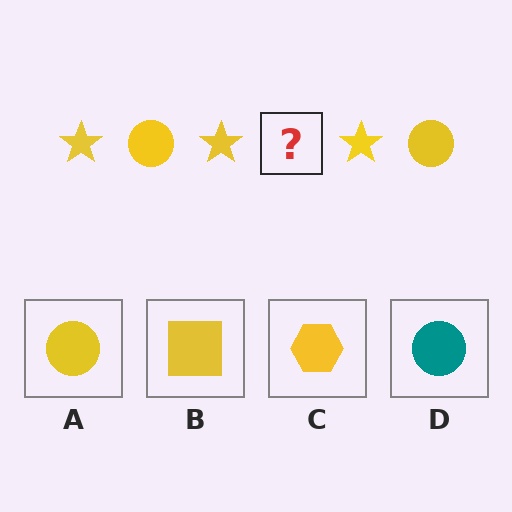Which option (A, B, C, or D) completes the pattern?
A.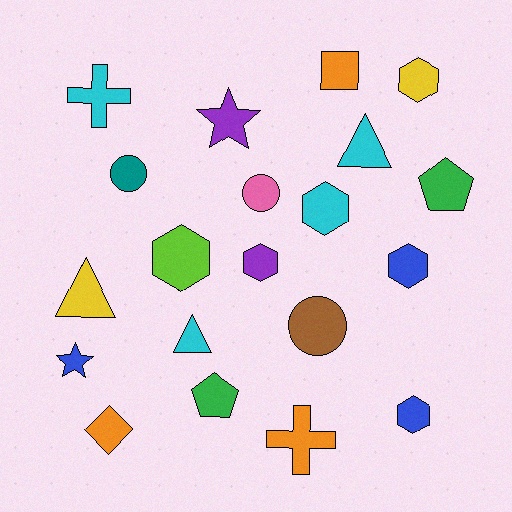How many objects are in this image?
There are 20 objects.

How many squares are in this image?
There is 1 square.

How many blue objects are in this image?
There are 3 blue objects.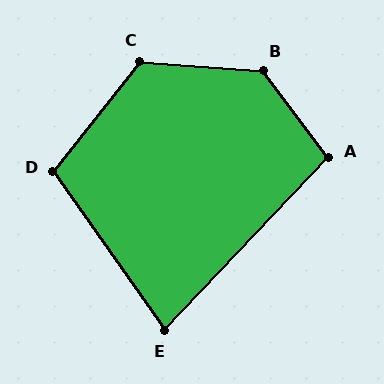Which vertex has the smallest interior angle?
E, at approximately 79 degrees.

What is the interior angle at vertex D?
Approximately 107 degrees (obtuse).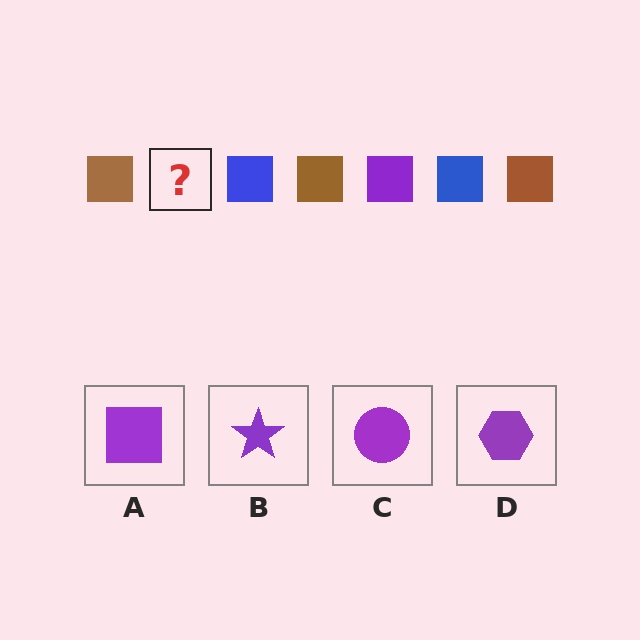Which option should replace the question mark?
Option A.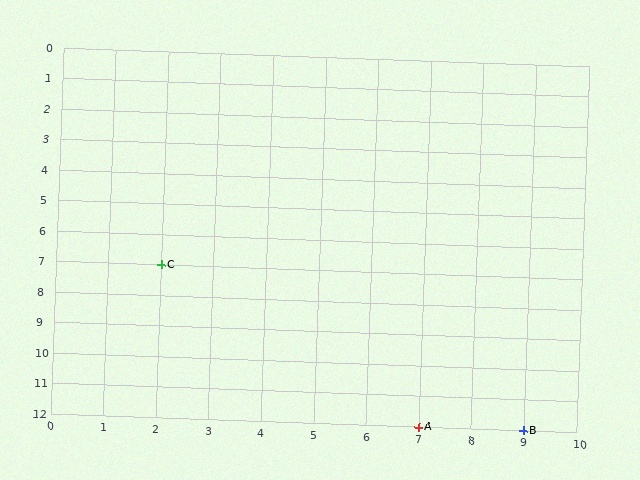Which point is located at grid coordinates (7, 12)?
Point A is at (7, 12).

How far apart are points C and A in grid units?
Points C and A are 5 columns and 5 rows apart (about 7.1 grid units diagonally).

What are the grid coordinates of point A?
Point A is at grid coordinates (7, 12).